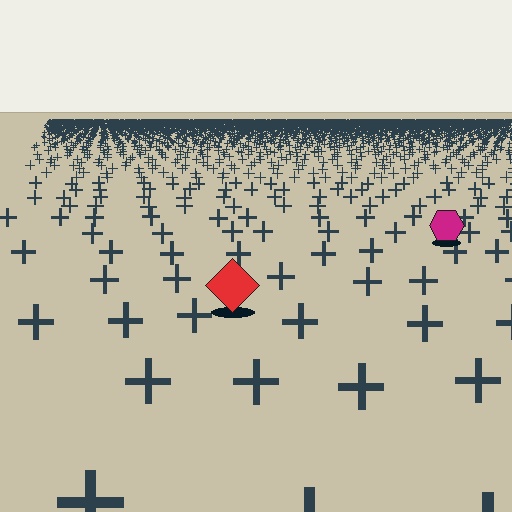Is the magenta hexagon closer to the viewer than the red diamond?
No. The red diamond is closer — you can tell from the texture gradient: the ground texture is coarser near it.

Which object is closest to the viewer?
The red diamond is closest. The texture marks near it are larger and more spread out.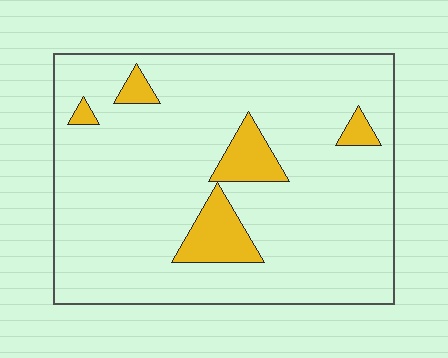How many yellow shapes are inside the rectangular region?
5.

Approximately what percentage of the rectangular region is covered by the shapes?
Approximately 10%.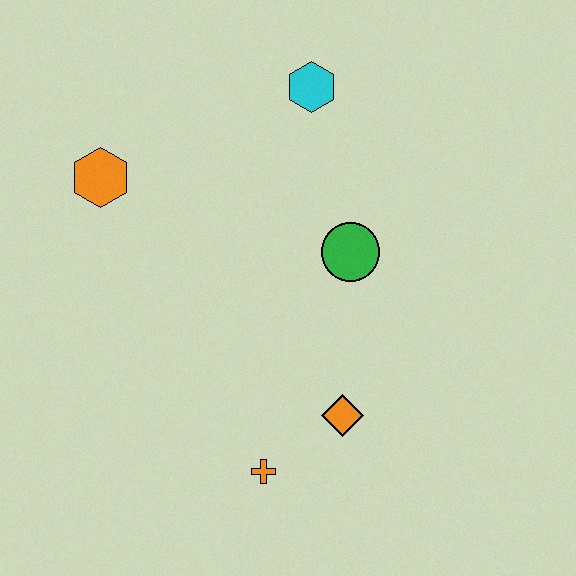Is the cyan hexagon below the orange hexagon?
No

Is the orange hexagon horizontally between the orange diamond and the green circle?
No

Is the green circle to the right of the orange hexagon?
Yes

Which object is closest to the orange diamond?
The orange cross is closest to the orange diamond.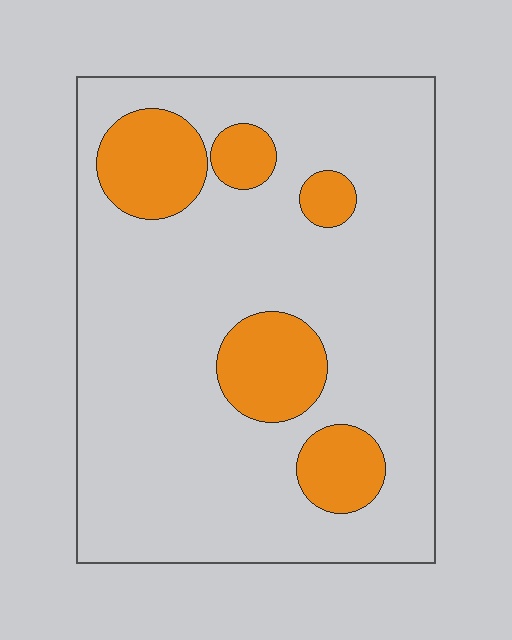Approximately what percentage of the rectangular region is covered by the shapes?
Approximately 20%.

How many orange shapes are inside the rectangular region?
5.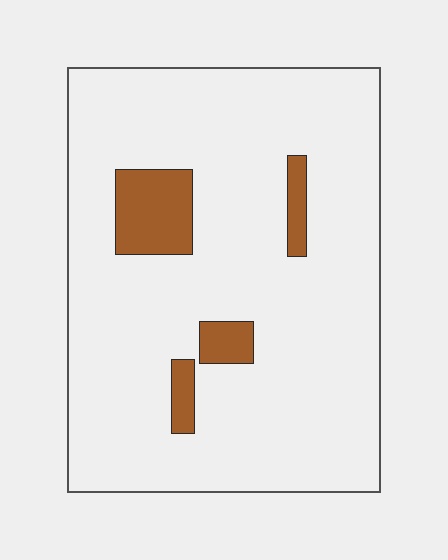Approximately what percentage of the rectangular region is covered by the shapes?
Approximately 10%.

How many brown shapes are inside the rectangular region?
4.